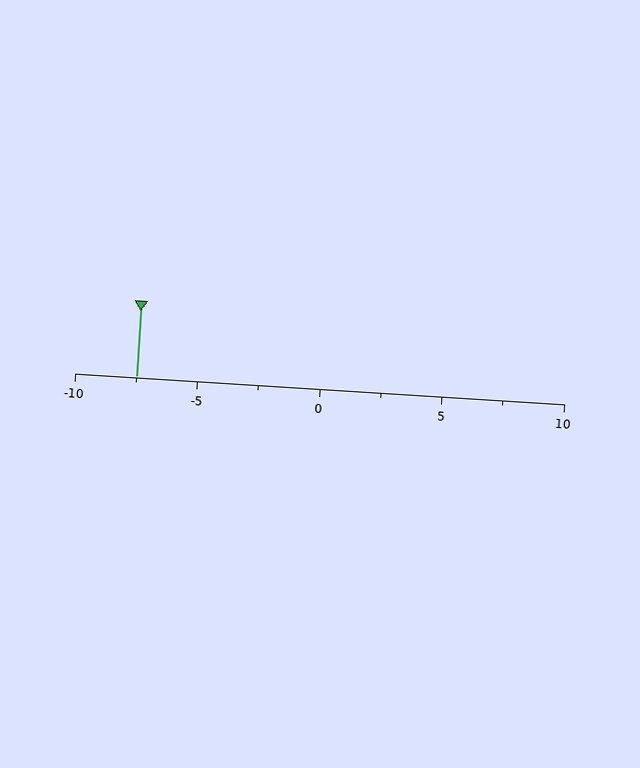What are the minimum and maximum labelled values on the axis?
The axis runs from -10 to 10.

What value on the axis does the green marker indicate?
The marker indicates approximately -7.5.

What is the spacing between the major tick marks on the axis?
The major ticks are spaced 5 apart.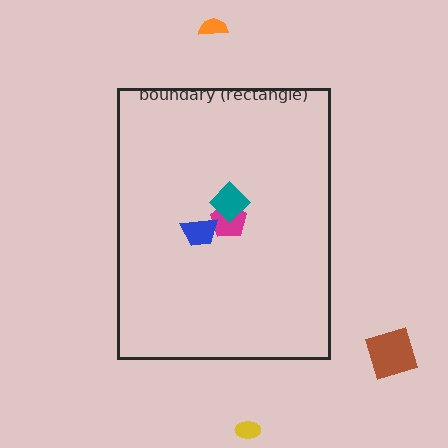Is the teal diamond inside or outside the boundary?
Inside.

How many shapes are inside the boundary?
3 inside, 3 outside.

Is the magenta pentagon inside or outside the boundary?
Inside.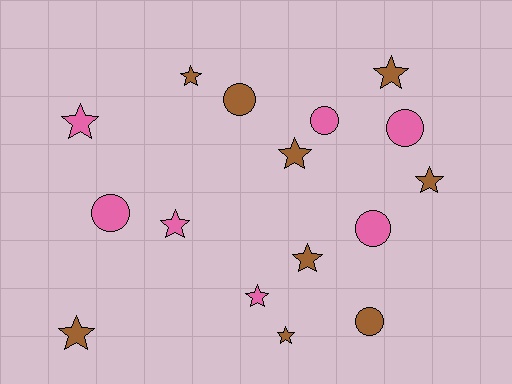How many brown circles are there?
There are 2 brown circles.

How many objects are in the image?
There are 16 objects.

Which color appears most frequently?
Brown, with 9 objects.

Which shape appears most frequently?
Star, with 10 objects.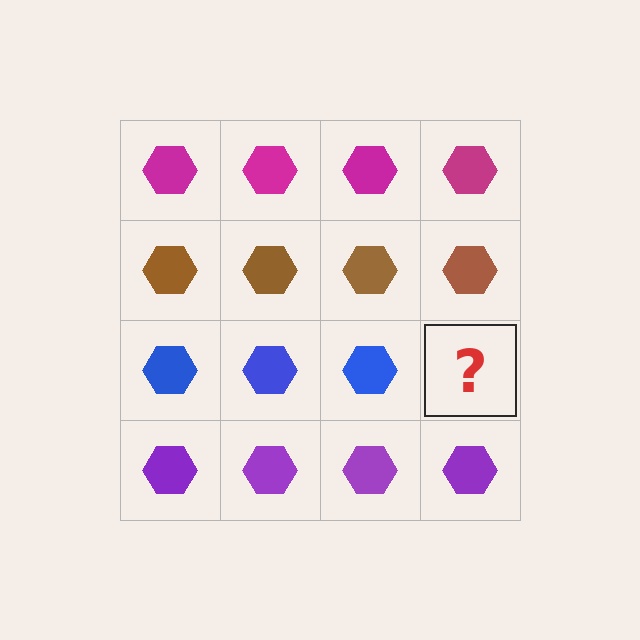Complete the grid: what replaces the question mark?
The question mark should be replaced with a blue hexagon.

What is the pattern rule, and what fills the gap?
The rule is that each row has a consistent color. The gap should be filled with a blue hexagon.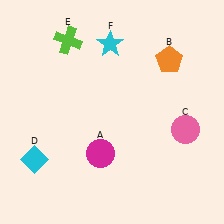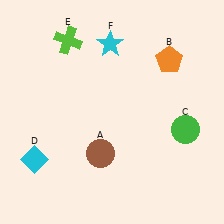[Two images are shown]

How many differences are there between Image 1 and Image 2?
There are 2 differences between the two images.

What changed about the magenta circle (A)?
In Image 1, A is magenta. In Image 2, it changed to brown.